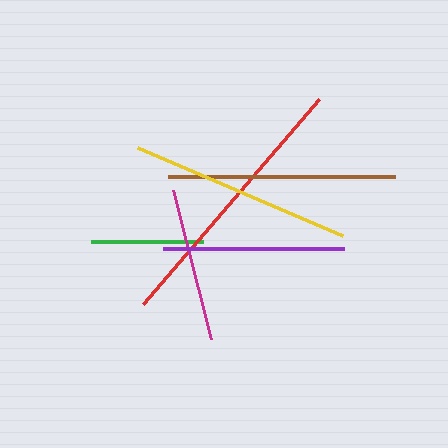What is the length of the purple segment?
The purple segment is approximately 181 pixels long.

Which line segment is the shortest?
The green line is the shortest at approximately 111 pixels.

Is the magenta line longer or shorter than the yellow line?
The yellow line is longer than the magenta line.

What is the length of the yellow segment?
The yellow segment is approximately 224 pixels long.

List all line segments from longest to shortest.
From longest to shortest: red, brown, yellow, purple, magenta, green.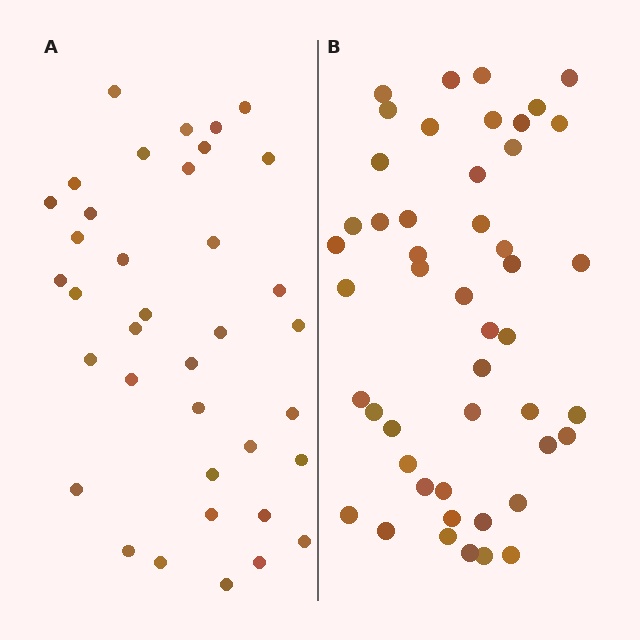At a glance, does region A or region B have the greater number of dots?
Region B (the right region) has more dots.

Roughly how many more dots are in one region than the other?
Region B has roughly 12 or so more dots than region A.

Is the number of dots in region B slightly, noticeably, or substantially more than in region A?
Region B has noticeably more, but not dramatically so. The ratio is roughly 1.3 to 1.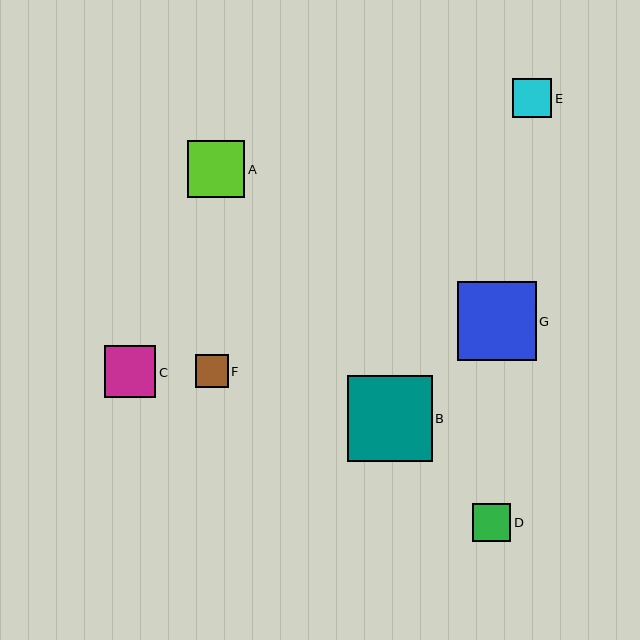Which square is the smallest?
Square F is the smallest with a size of approximately 33 pixels.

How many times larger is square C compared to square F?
Square C is approximately 1.6 times the size of square F.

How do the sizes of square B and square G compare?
Square B and square G are approximately the same size.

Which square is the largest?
Square B is the largest with a size of approximately 85 pixels.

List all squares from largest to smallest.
From largest to smallest: B, G, A, C, E, D, F.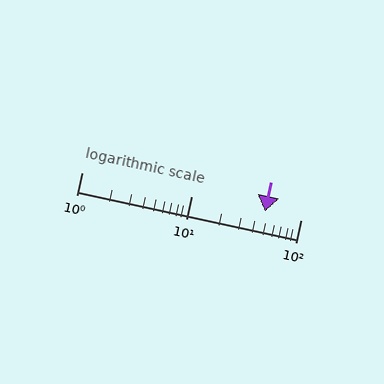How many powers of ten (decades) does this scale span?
The scale spans 2 decades, from 1 to 100.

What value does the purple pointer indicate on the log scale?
The pointer indicates approximately 47.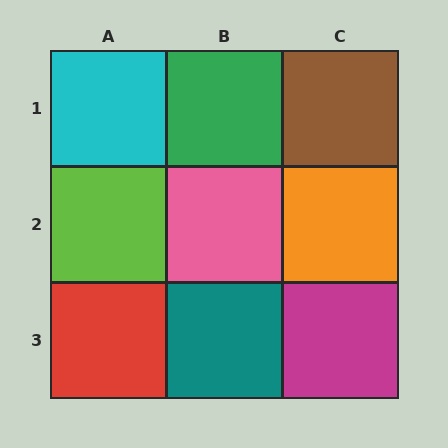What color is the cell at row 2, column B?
Pink.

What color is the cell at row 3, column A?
Red.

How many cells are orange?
1 cell is orange.